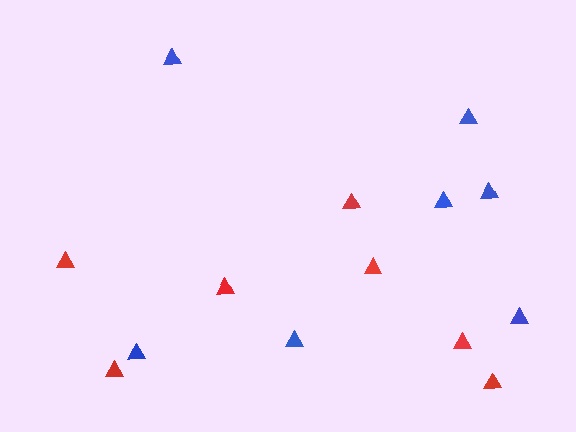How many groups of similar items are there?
There are 2 groups: one group of blue triangles (7) and one group of red triangles (7).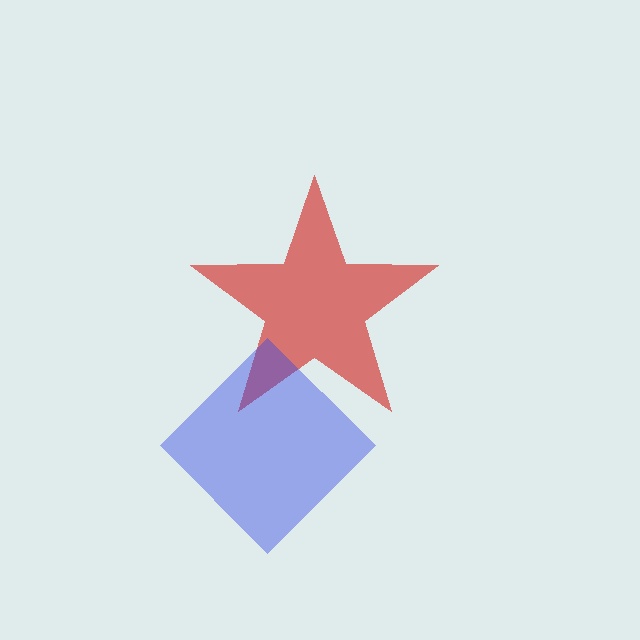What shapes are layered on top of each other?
The layered shapes are: a red star, a blue diamond.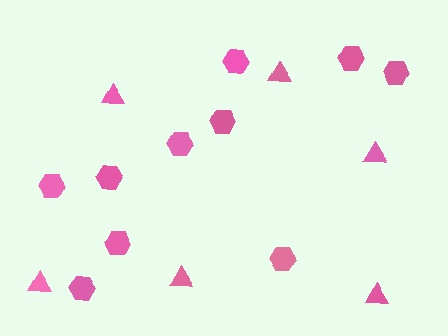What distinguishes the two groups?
There are 2 groups: one group of hexagons (10) and one group of triangles (6).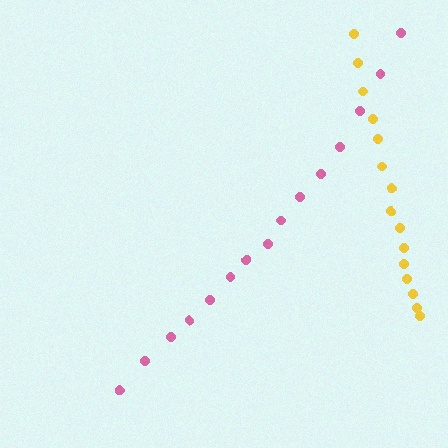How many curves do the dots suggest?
There are 2 distinct paths.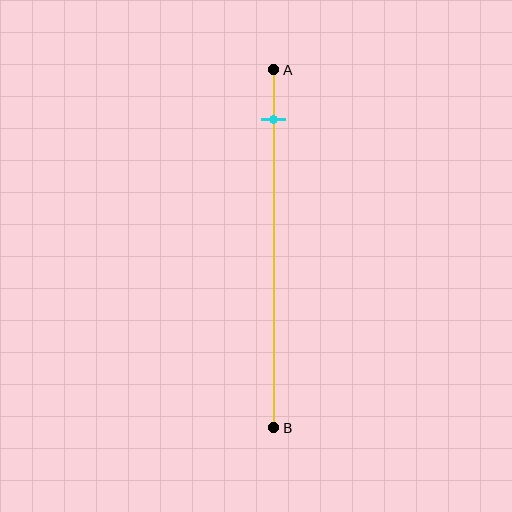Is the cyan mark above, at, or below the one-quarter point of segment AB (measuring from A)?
The cyan mark is above the one-quarter point of segment AB.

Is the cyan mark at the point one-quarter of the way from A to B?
No, the mark is at about 15% from A, not at the 25% one-quarter point.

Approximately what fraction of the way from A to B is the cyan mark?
The cyan mark is approximately 15% of the way from A to B.